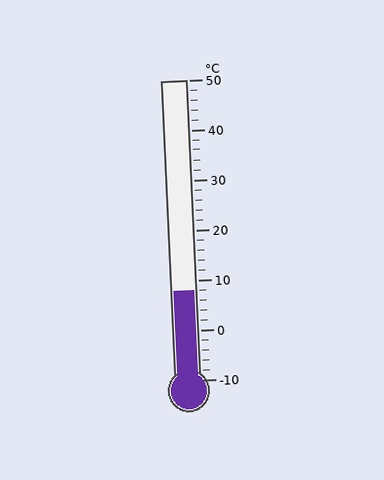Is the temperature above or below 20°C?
The temperature is below 20°C.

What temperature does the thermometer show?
The thermometer shows approximately 8°C.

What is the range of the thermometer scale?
The thermometer scale ranges from -10°C to 50°C.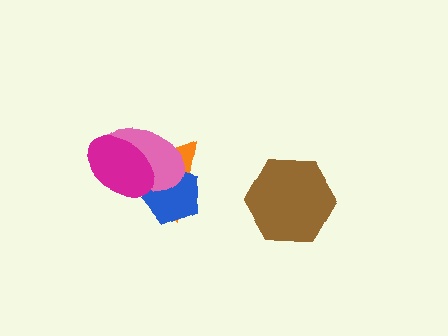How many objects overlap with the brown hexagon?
0 objects overlap with the brown hexagon.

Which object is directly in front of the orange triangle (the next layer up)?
The blue pentagon is directly in front of the orange triangle.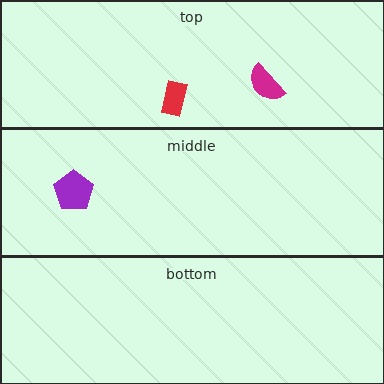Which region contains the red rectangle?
The top region.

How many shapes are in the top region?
2.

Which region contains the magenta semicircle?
The top region.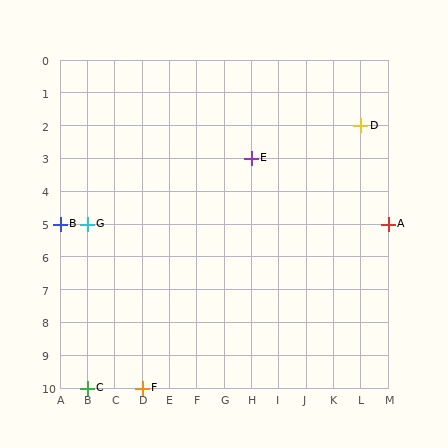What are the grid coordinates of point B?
Point B is at grid coordinates (A, 5).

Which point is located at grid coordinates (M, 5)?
Point A is at (M, 5).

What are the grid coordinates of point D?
Point D is at grid coordinates (L, 2).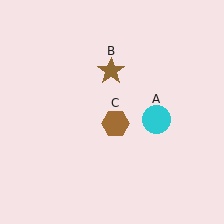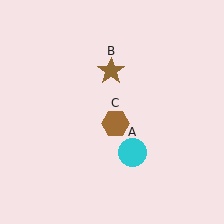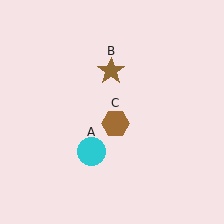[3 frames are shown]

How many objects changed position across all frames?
1 object changed position: cyan circle (object A).